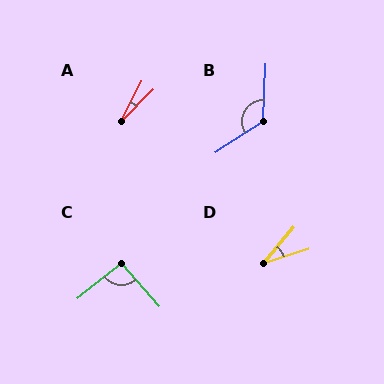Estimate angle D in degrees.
Approximately 33 degrees.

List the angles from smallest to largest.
A (18°), D (33°), C (92°), B (126°).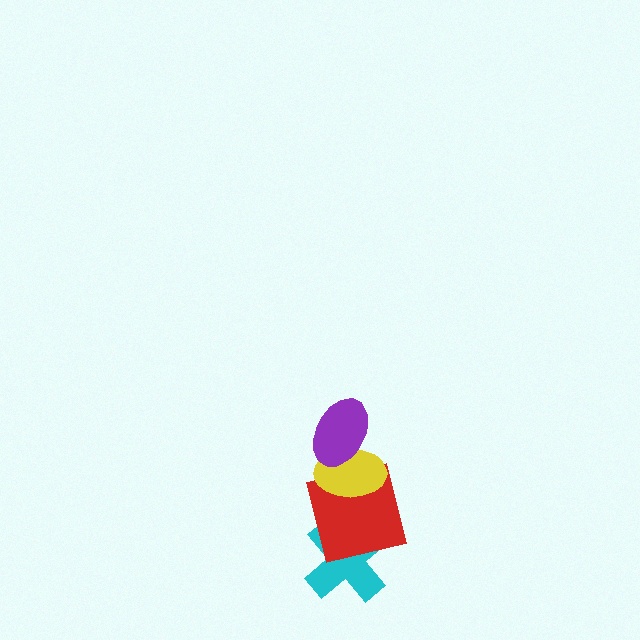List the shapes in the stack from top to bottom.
From top to bottom: the purple ellipse, the yellow ellipse, the red square, the cyan cross.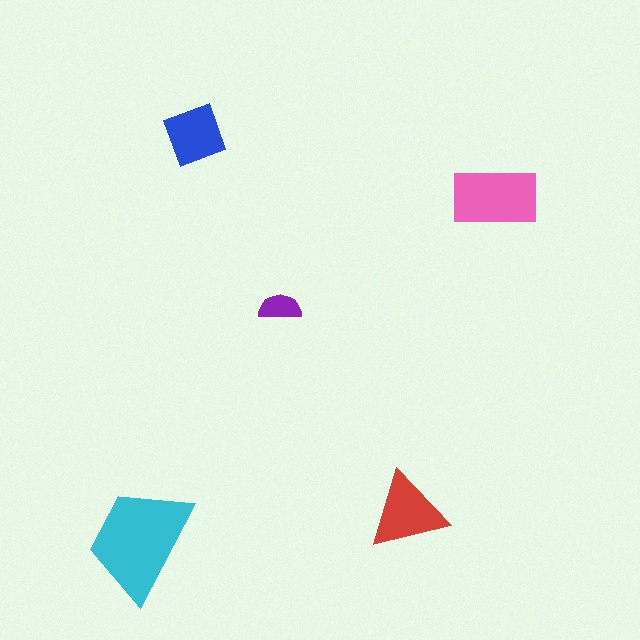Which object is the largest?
The cyan trapezoid.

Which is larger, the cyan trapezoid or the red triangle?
The cyan trapezoid.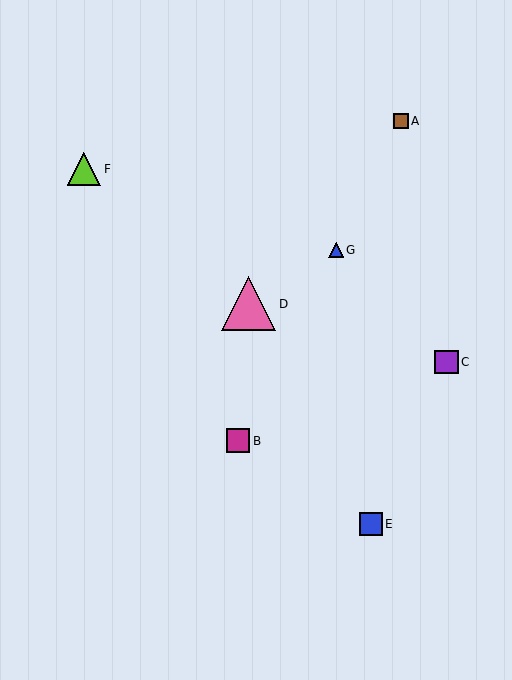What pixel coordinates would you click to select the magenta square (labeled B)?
Click at (238, 441) to select the magenta square B.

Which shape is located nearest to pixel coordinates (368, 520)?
The blue square (labeled E) at (371, 524) is nearest to that location.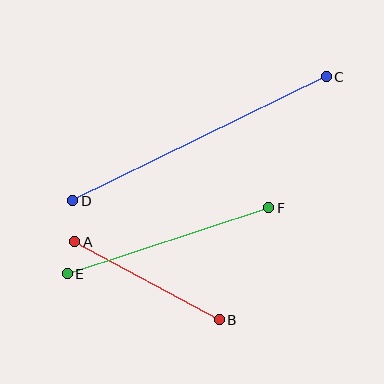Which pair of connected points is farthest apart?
Points C and D are farthest apart.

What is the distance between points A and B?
The distance is approximately 164 pixels.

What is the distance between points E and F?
The distance is approximately 212 pixels.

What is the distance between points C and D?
The distance is approximately 282 pixels.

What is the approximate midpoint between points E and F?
The midpoint is at approximately (168, 241) pixels.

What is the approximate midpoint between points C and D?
The midpoint is at approximately (200, 139) pixels.